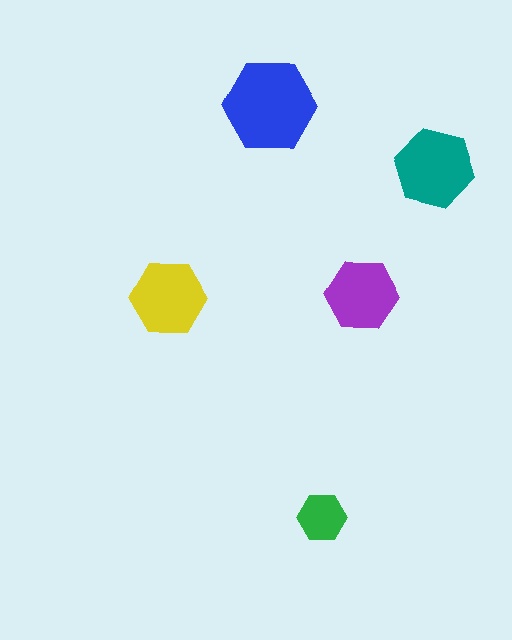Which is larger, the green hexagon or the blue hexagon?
The blue one.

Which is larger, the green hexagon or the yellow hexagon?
The yellow one.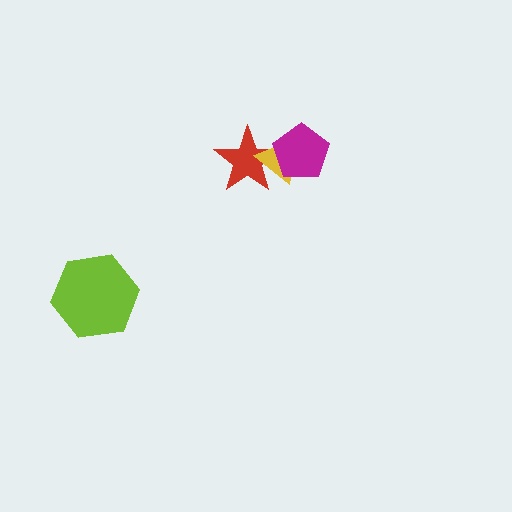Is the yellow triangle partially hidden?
Yes, it is partially covered by another shape.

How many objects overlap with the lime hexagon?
0 objects overlap with the lime hexagon.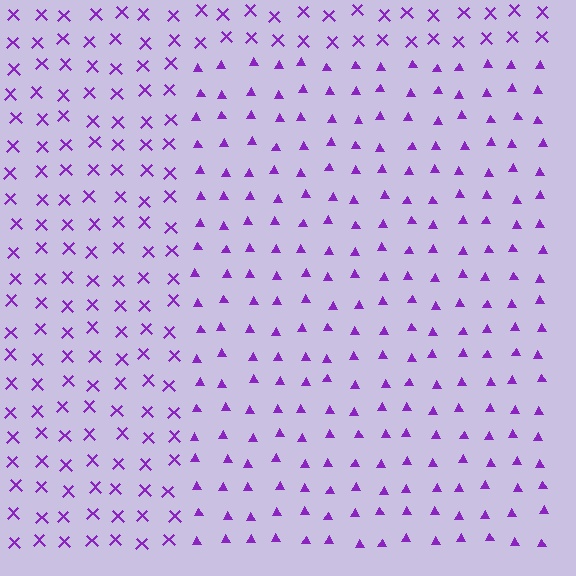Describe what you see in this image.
The image is filled with small purple elements arranged in a uniform grid. A rectangle-shaped region contains triangles, while the surrounding area contains X marks. The boundary is defined purely by the change in element shape.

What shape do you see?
I see a rectangle.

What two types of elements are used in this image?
The image uses triangles inside the rectangle region and X marks outside it.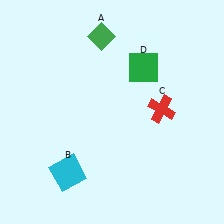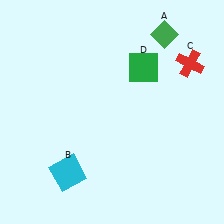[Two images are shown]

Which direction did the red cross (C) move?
The red cross (C) moved up.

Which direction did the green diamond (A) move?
The green diamond (A) moved right.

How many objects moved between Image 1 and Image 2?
2 objects moved between the two images.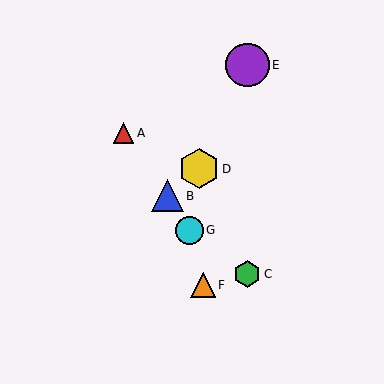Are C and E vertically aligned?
Yes, both are at x≈247.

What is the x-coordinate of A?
Object A is at x≈123.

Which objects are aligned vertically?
Objects C, E are aligned vertically.